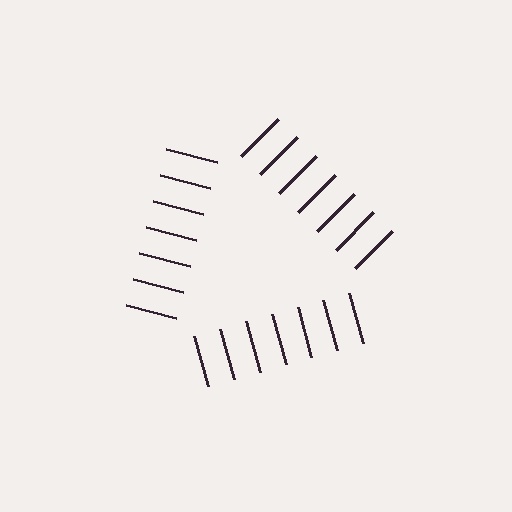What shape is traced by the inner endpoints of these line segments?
An illusory triangle — the line segments terminate on its edges but no continuous stroke is drawn.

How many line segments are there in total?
21 — 7 along each of the 3 edges.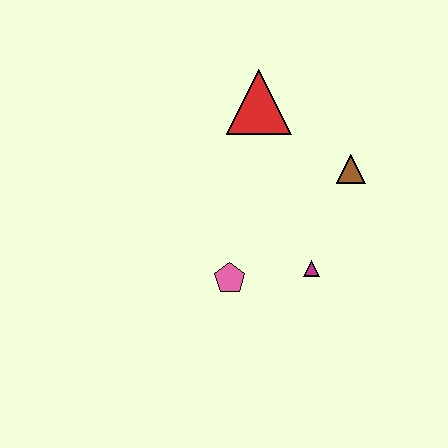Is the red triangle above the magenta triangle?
Yes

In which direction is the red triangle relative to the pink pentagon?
The red triangle is above the pink pentagon.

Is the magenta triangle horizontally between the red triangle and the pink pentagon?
No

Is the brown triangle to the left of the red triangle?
No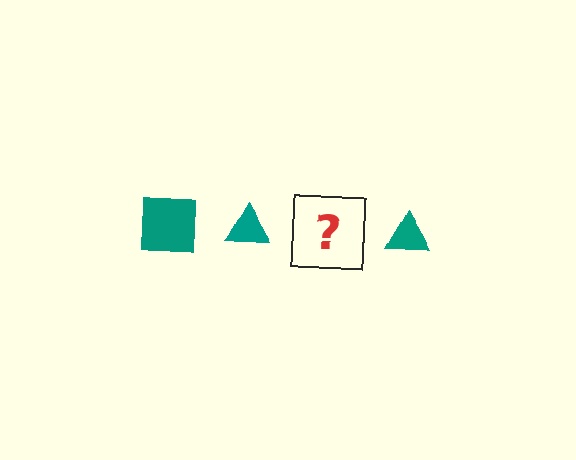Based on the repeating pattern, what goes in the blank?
The blank should be a teal square.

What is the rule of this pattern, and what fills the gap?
The rule is that the pattern cycles through square, triangle shapes in teal. The gap should be filled with a teal square.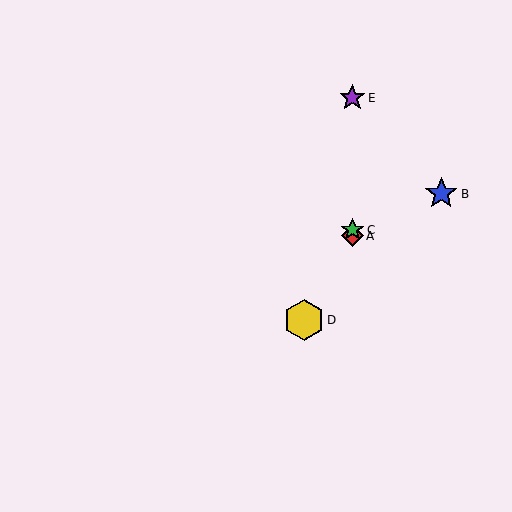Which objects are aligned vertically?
Objects A, C, E are aligned vertically.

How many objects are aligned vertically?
3 objects (A, C, E) are aligned vertically.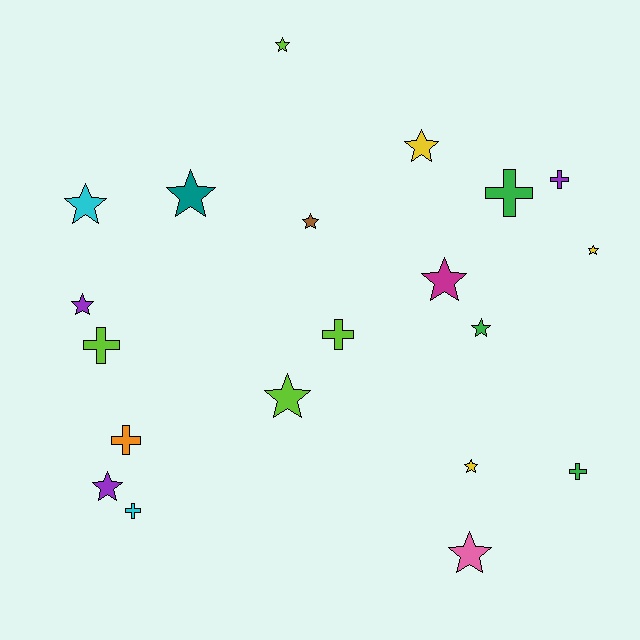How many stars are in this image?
There are 13 stars.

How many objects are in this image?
There are 20 objects.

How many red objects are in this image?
There are no red objects.